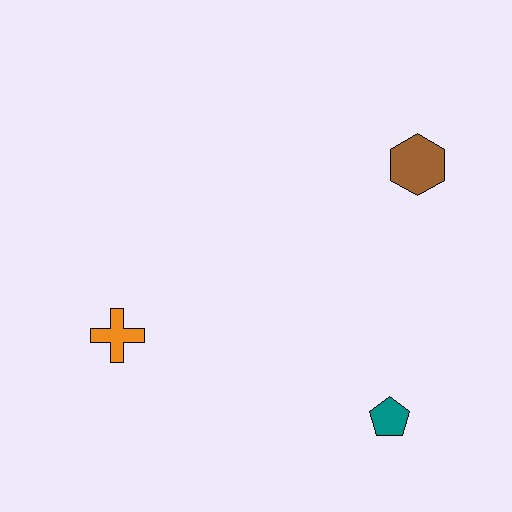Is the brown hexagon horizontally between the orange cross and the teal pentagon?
No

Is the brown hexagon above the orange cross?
Yes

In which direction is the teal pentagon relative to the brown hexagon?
The teal pentagon is below the brown hexagon.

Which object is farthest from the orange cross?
The brown hexagon is farthest from the orange cross.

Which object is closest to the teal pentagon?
The brown hexagon is closest to the teal pentagon.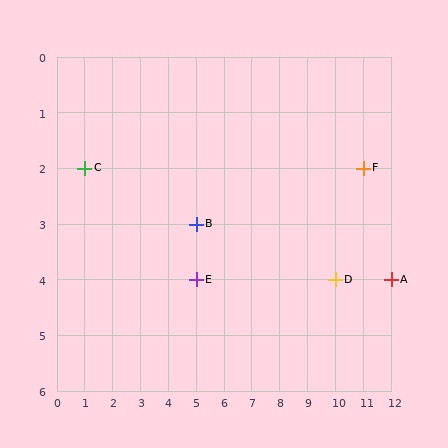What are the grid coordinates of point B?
Point B is at grid coordinates (5, 3).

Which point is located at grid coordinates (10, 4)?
Point D is at (10, 4).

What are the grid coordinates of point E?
Point E is at grid coordinates (5, 4).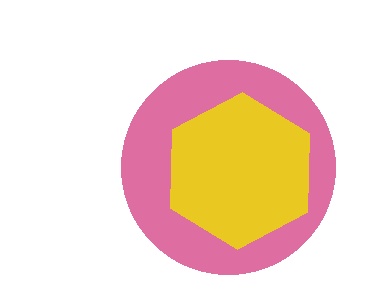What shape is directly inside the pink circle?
The yellow hexagon.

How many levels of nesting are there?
2.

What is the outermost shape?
The pink circle.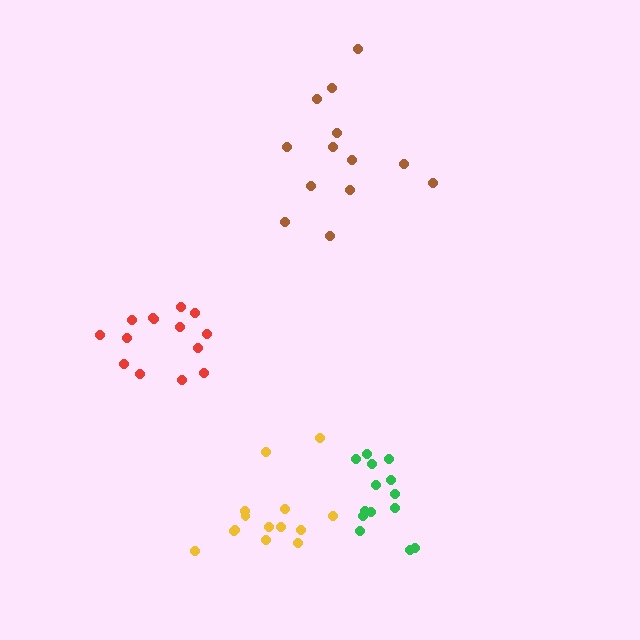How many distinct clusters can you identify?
There are 4 distinct clusters.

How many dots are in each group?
Group 1: 14 dots, Group 2: 13 dots, Group 3: 14 dots, Group 4: 14 dots (55 total).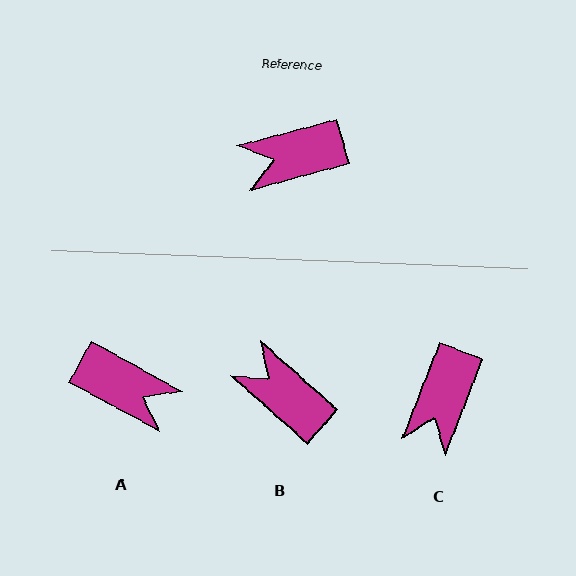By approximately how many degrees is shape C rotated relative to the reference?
Approximately 54 degrees counter-clockwise.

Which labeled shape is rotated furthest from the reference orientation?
A, about 136 degrees away.